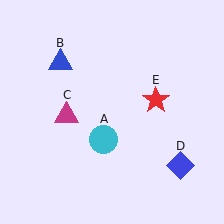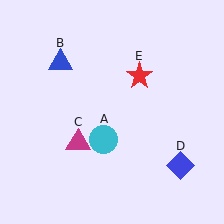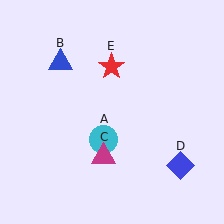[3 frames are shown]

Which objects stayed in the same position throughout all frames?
Cyan circle (object A) and blue triangle (object B) and blue diamond (object D) remained stationary.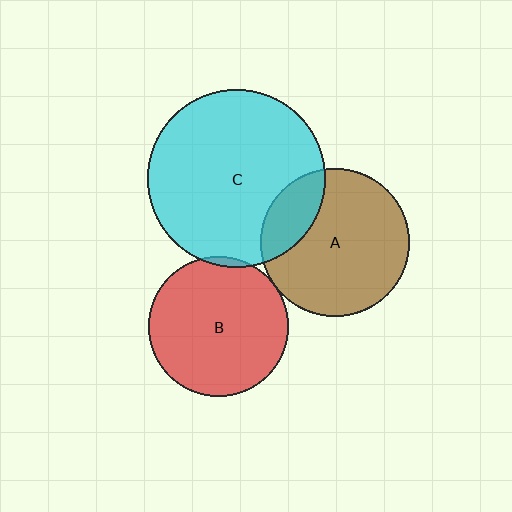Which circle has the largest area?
Circle C (cyan).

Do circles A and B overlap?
Yes.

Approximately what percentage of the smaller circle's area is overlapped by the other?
Approximately 5%.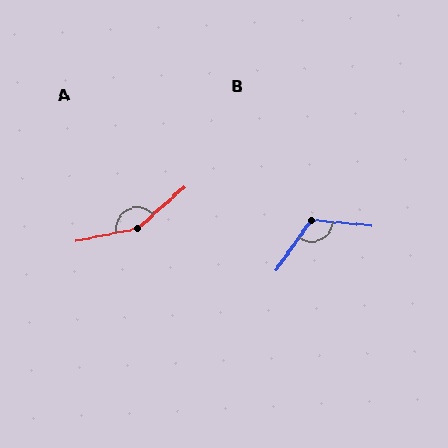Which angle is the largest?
A, at approximately 150 degrees.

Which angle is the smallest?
B, at approximately 120 degrees.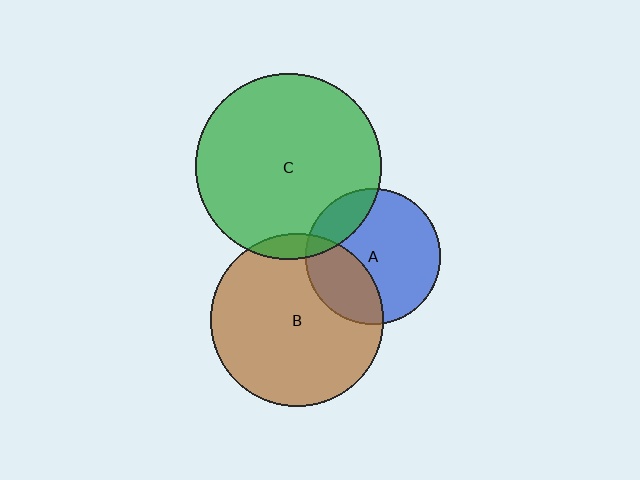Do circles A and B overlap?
Yes.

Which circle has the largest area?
Circle C (green).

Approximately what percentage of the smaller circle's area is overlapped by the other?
Approximately 30%.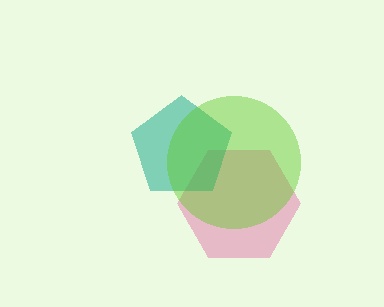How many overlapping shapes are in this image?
There are 3 overlapping shapes in the image.